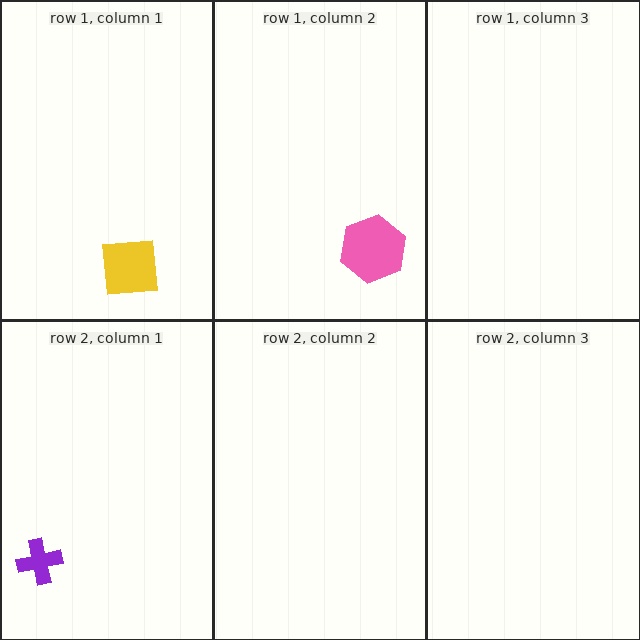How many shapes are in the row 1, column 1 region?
1.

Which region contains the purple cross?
The row 2, column 1 region.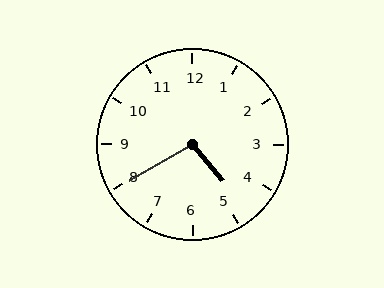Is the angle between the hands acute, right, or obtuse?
It is obtuse.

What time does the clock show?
4:40.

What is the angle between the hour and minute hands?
Approximately 100 degrees.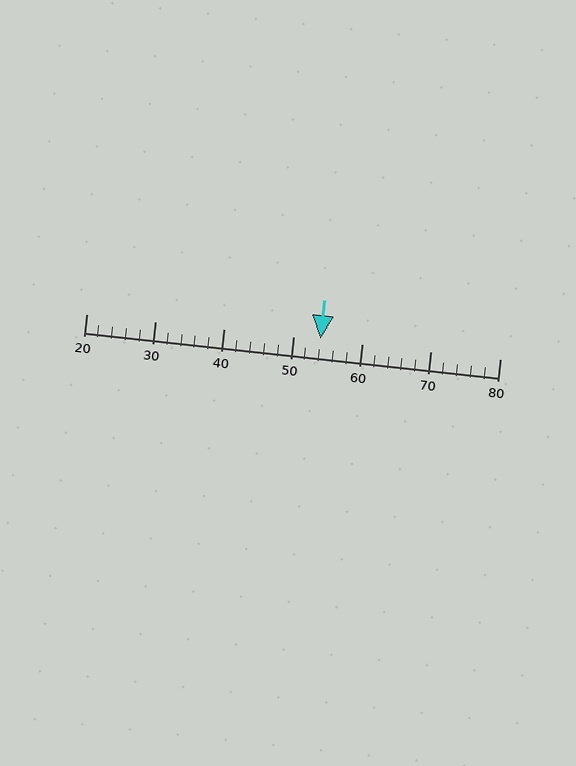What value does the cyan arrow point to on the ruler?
The cyan arrow points to approximately 54.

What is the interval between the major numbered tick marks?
The major tick marks are spaced 10 units apart.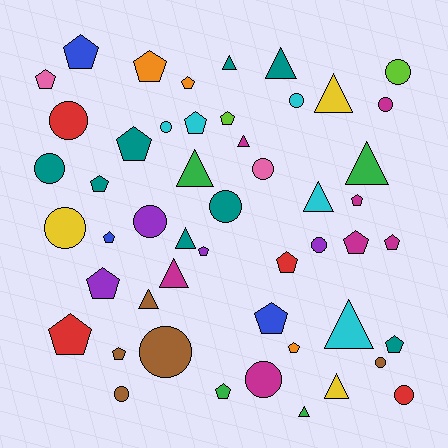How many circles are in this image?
There are 16 circles.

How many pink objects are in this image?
There are 2 pink objects.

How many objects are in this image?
There are 50 objects.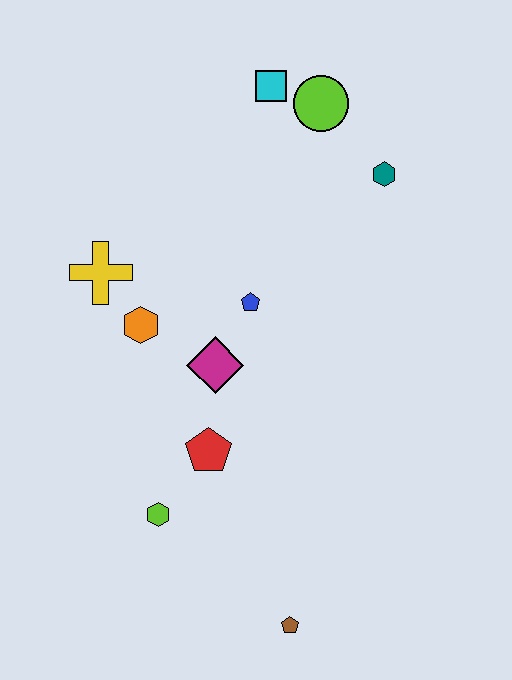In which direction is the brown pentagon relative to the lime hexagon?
The brown pentagon is to the right of the lime hexagon.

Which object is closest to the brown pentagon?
The lime hexagon is closest to the brown pentagon.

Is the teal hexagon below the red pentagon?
No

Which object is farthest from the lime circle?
The brown pentagon is farthest from the lime circle.